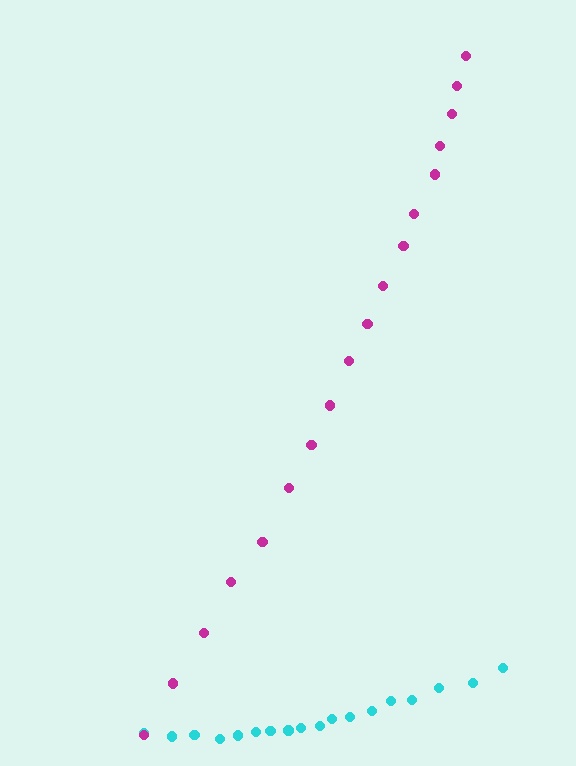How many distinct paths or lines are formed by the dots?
There are 2 distinct paths.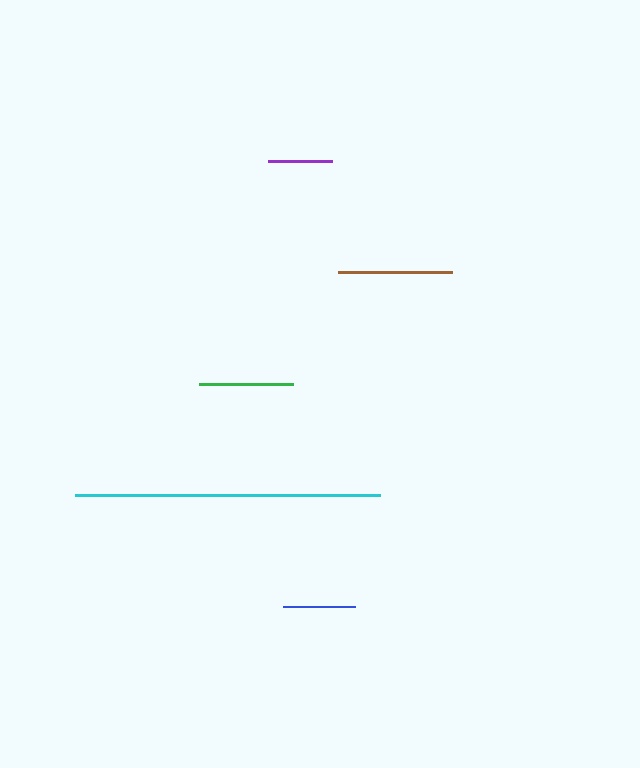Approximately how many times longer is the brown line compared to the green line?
The brown line is approximately 1.2 times the length of the green line.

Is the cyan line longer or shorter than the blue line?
The cyan line is longer than the blue line.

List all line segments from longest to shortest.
From longest to shortest: cyan, brown, green, blue, purple.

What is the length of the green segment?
The green segment is approximately 94 pixels long.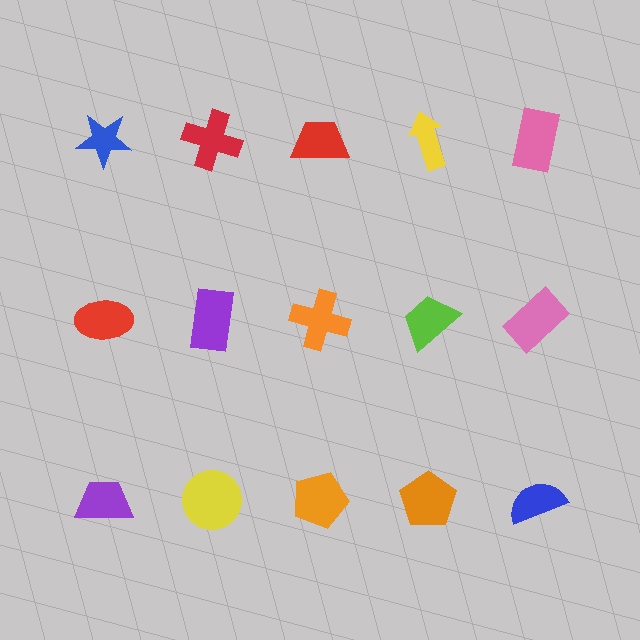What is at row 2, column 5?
A pink rectangle.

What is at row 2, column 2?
A purple rectangle.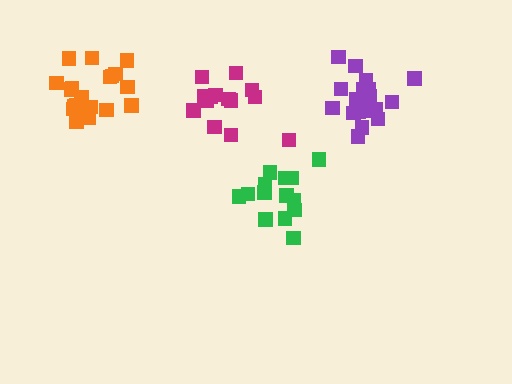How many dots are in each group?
Group 1: 14 dots, Group 2: 14 dots, Group 3: 19 dots, Group 4: 20 dots (67 total).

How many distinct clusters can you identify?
There are 4 distinct clusters.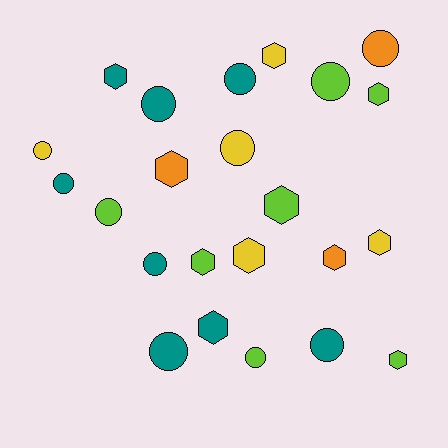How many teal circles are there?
There are 6 teal circles.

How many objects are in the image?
There are 23 objects.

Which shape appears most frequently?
Circle, with 12 objects.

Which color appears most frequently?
Teal, with 8 objects.